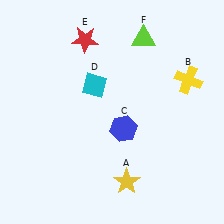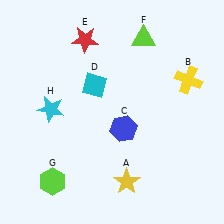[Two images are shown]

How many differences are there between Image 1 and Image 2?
There are 2 differences between the two images.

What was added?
A lime hexagon (G), a cyan star (H) were added in Image 2.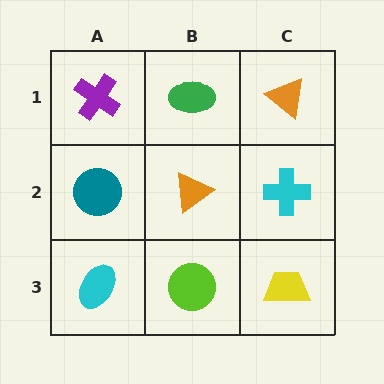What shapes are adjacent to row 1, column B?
An orange triangle (row 2, column B), a purple cross (row 1, column A), an orange triangle (row 1, column C).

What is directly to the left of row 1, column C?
A green ellipse.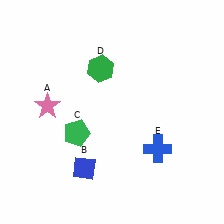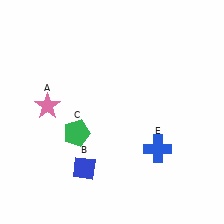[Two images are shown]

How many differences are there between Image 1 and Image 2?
There is 1 difference between the two images.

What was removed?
The green hexagon (D) was removed in Image 2.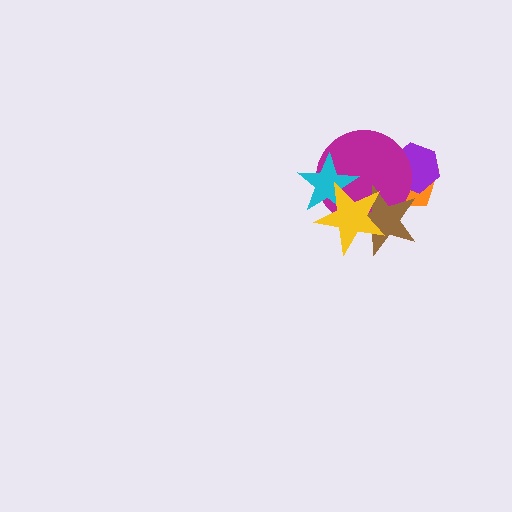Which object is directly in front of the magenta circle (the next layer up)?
The cyan star is directly in front of the magenta circle.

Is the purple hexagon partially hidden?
Yes, it is partially covered by another shape.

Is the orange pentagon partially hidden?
Yes, it is partially covered by another shape.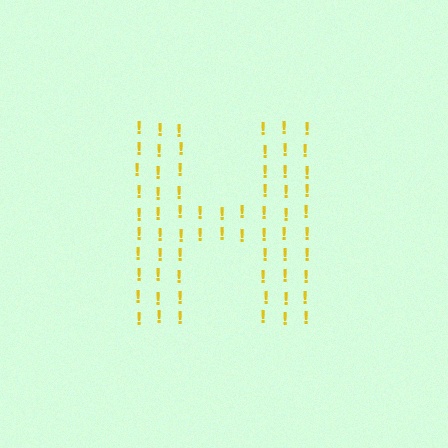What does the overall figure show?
The overall figure shows the letter H.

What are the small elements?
The small elements are exclamation marks.